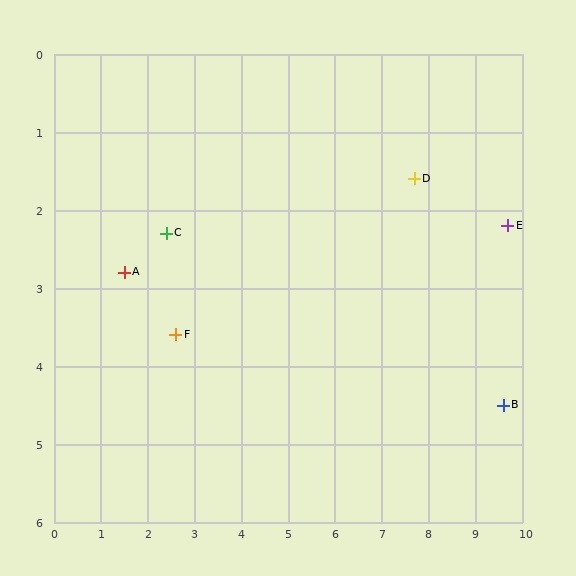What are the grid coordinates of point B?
Point B is at approximately (9.6, 4.5).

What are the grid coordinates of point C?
Point C is at approximately (2.4, 2.3).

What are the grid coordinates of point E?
Point E is at approximately (9.7, 2.2).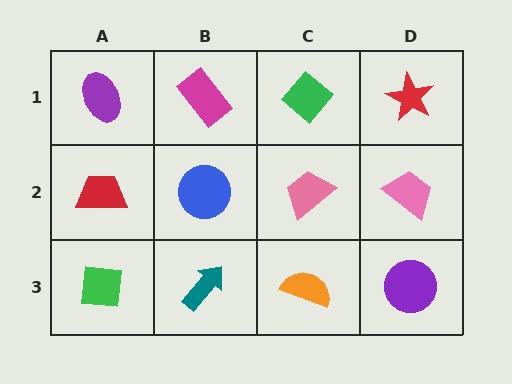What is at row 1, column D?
A red star.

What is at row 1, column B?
A magenta rectangle.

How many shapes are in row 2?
4 shapes.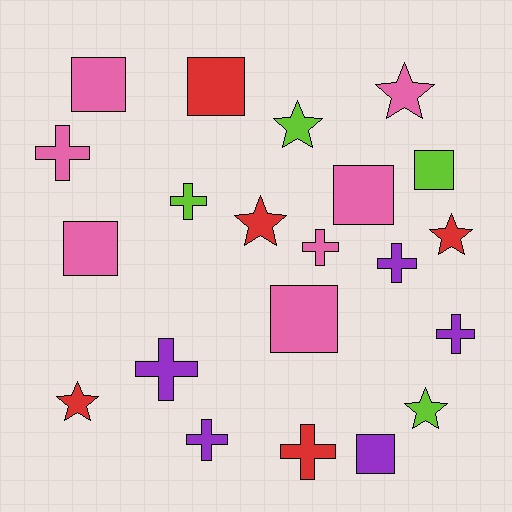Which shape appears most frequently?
Cross, with 8 objects.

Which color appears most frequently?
Pink, with 7 objects.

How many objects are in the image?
There are 21 objects.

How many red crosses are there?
There is 1 red cross.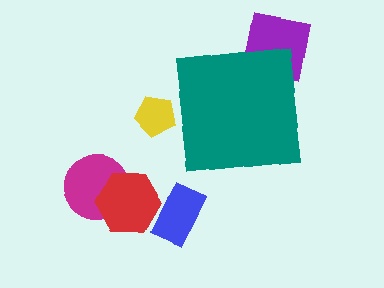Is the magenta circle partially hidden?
No, the magenta circle is fully visible.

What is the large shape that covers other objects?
A teal square.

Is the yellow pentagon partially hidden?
Yes, the yellow pentagon is partially hidden behind the teal square.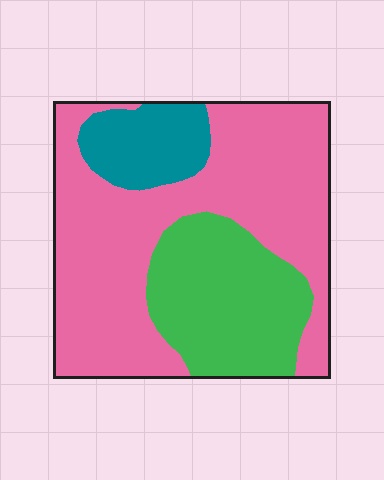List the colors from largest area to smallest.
From largest to smallest: pink, green, teal.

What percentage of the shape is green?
Green covers 27% of the shape.